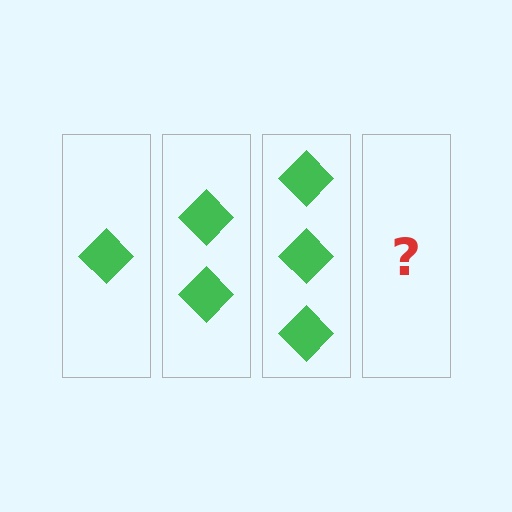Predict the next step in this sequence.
The next step is 4 diamonds.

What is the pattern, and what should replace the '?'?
The pattern is that each step adds one more diamond. The '?' should be 4 diamonds.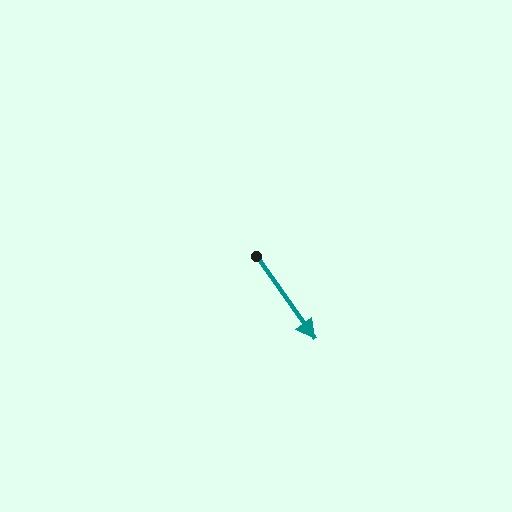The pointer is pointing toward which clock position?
Roughly 5 o'clock.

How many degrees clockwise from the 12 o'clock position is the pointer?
Approximately 145 degrees.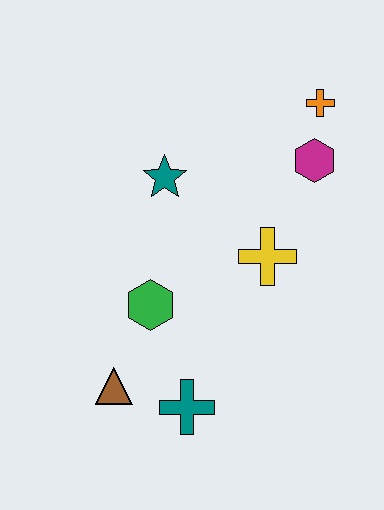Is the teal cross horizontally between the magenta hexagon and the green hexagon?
Yes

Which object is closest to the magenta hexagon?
The orange cross is closest to the magenta hexagon.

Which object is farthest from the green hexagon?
The orange cross is farthest from the green hexagon.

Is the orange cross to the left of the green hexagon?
No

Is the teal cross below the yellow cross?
Yes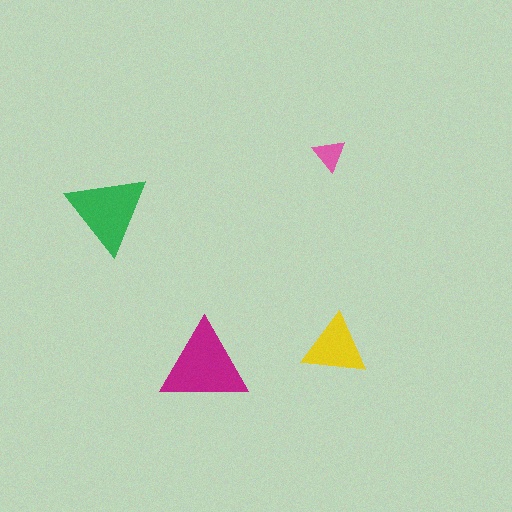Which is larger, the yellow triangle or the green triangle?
The green one.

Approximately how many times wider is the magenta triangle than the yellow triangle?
About 1.5 times wider.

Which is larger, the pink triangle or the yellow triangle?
The yellow one.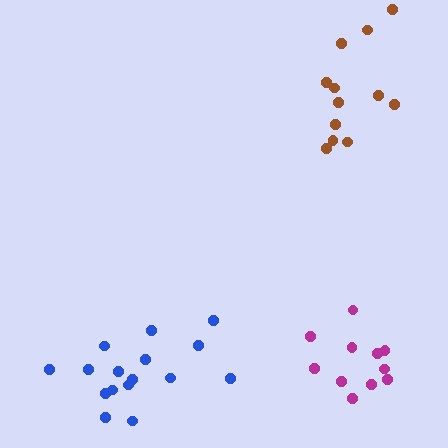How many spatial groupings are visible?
There are 3 spatial groupings.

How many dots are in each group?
Group 1: 16 dots, Group 2: 11 dots, Group 3: 12 dots (39 total).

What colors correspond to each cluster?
The clusters are colored: blue, magenta, brown.